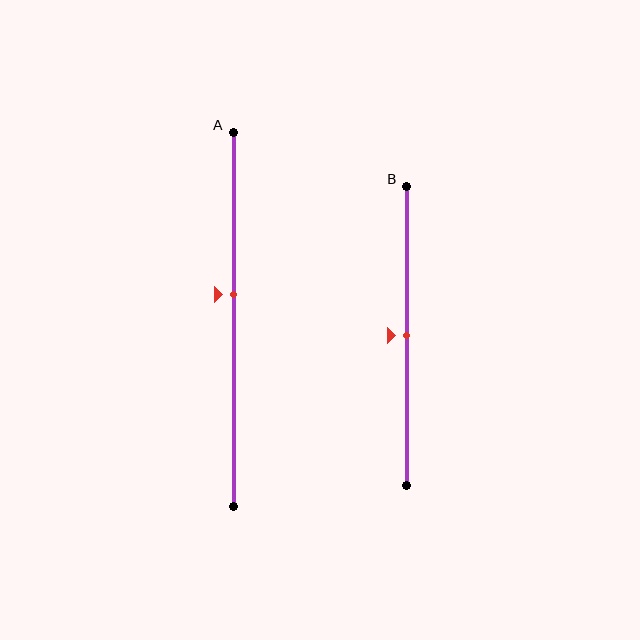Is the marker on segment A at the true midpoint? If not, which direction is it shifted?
No, the marker on segment A is shifted upward by about 7% of the segment length.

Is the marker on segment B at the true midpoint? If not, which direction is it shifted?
Yes, the marker on segment B is at the true midpoint.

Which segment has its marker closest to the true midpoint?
Segment B has its marker closest to the true midpoint.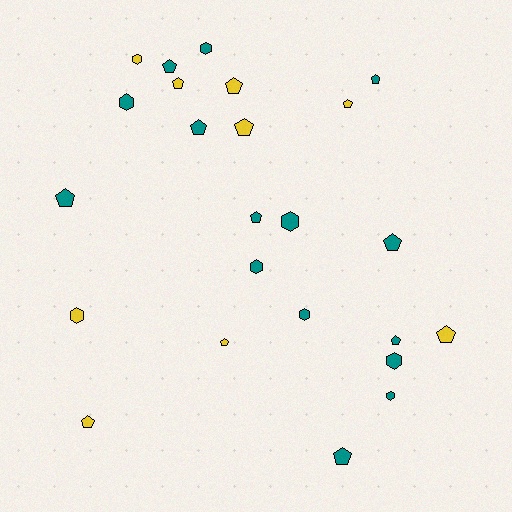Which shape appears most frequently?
Pentagon, with 15 objects.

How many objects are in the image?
There are 24 objects.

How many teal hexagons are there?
There are 7 teal hexagons.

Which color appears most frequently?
Teal, with 15 objects.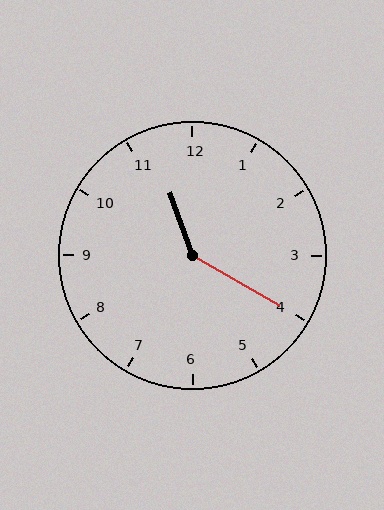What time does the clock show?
11:20.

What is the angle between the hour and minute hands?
Approximately 140 degrees.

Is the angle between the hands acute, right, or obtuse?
It is obtuse.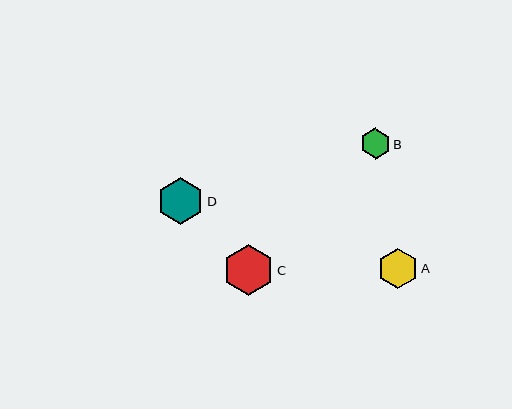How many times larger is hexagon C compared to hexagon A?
Hexagon C is approximately 1.2 times the size of hexagon A.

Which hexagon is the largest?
Hexagon C is the largest with a size of approximately 51 pixels.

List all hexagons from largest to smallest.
From largest to smallest: C, D, A, B.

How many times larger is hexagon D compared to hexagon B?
Hexagon D is approximately 1.5 times the size of hexagon B.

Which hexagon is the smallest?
Hexagon B is the smallest with a size of approximately 30 pixels.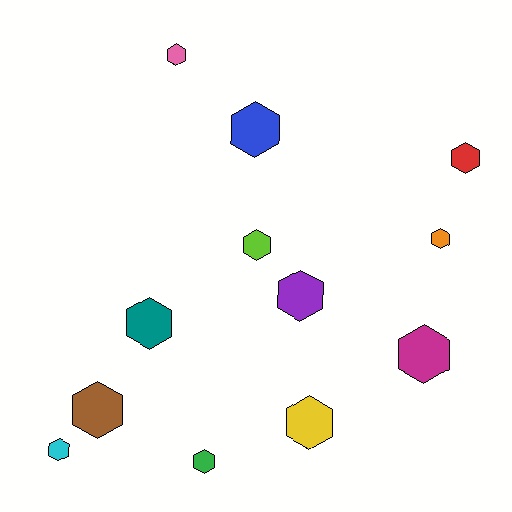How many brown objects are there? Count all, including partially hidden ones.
There is 1 brown object.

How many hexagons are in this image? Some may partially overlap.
There are 12 hexagons.